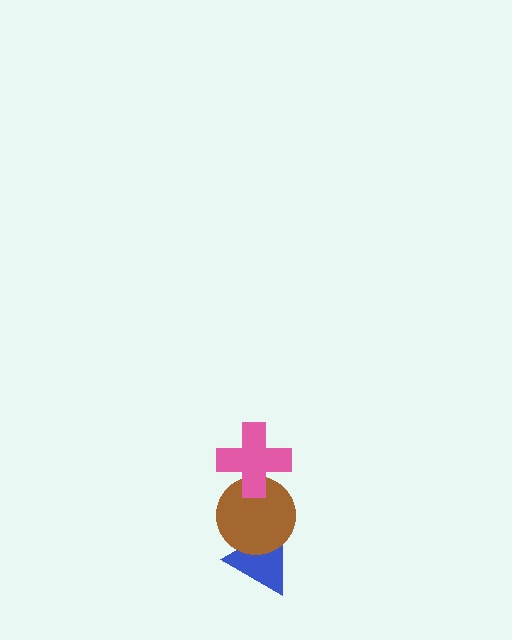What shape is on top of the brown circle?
The pink cross is on top of the brown circle.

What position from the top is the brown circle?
The brown circle is 2nd from the top.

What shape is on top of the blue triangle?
The brown circle is on top of the blue triangle.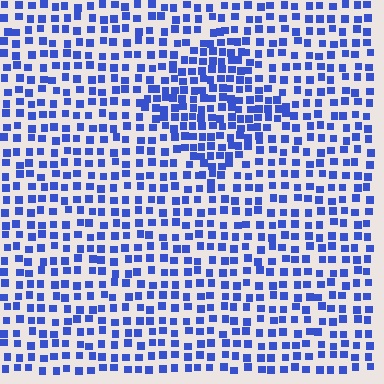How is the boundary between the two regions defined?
The boundary is defined by a change in element density (approximately 1.6x ratio). All elements are the same color, size, and shape.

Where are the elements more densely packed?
The elements are more densely packed inside the diamond boundary.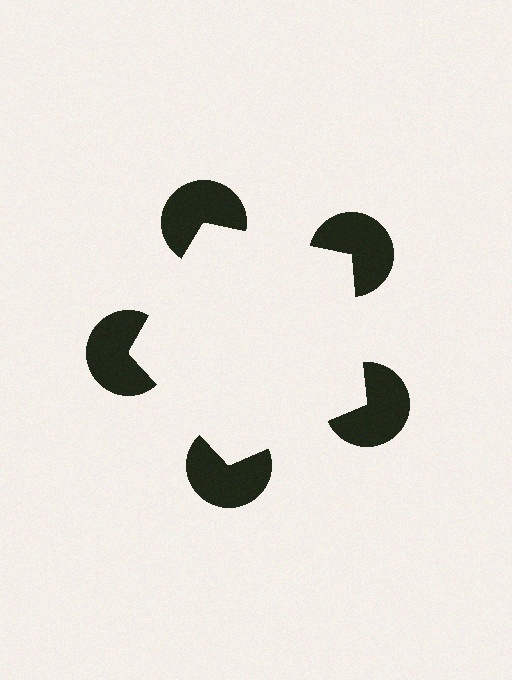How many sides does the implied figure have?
5 sides.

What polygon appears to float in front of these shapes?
An illusory pentagon — its edges are inferred from the aligned wedge cuts in the pac-man discs, not physically drawn.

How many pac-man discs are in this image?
There are 5 — one at each vertex of the illusory pentagon.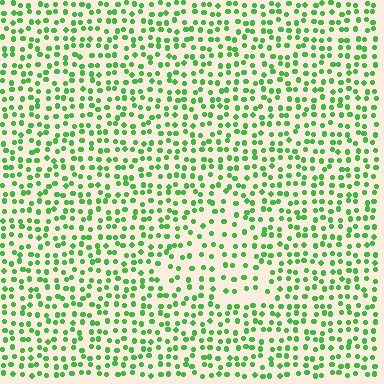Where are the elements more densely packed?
The elements are more densely packed outside the triangle boundary.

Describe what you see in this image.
The image contains small green elements arranged at two different densities. A triangle-shaped region is visible where the elements are less densely packed than the surrounding area.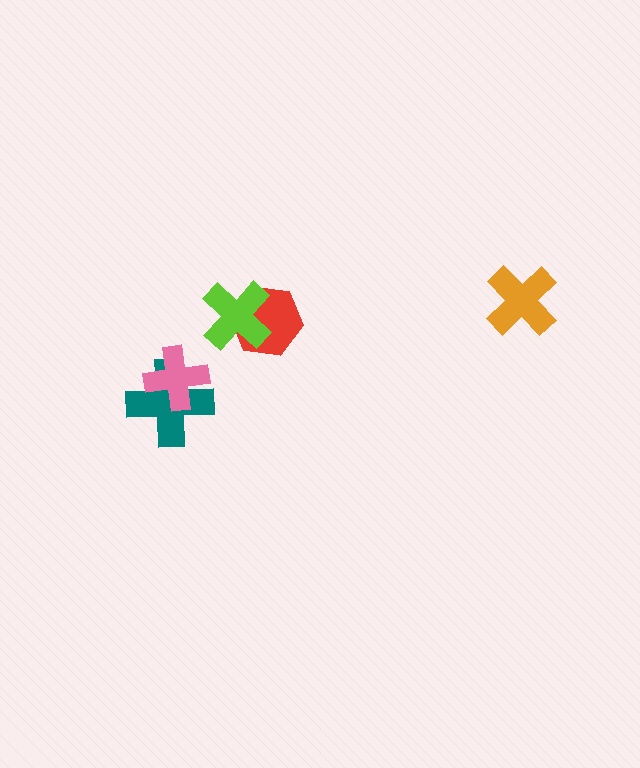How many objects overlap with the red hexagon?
1 object overlaps with the red hexagon.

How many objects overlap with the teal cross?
1 object overlaps with the teal cross.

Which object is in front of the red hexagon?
The lime cross is in front of the red hexagon.